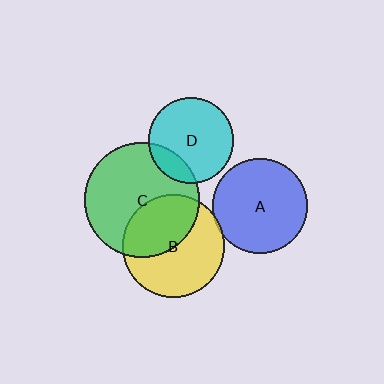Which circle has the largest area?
Circle C (green).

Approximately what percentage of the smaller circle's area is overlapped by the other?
Approximately 20%.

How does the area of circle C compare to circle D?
Approximately 1.8 times.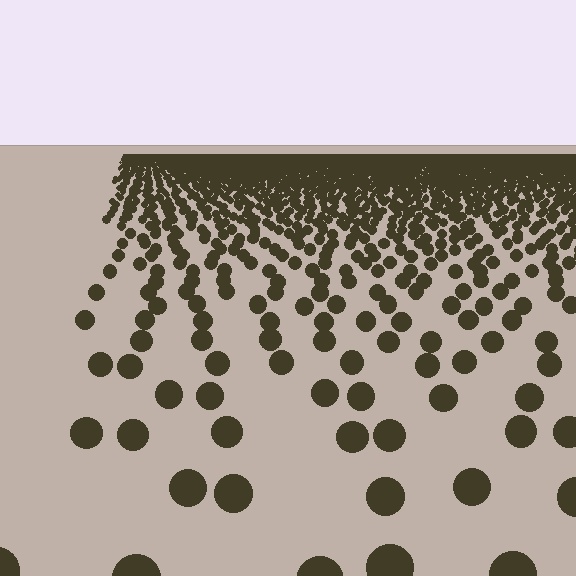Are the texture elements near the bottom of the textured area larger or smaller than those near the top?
Larger. Near the bottom, elements are closer to the viewer and appear at a bigger on-screen size.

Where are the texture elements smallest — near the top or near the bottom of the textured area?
Near the top.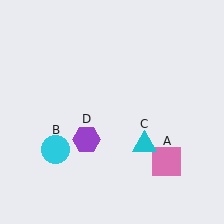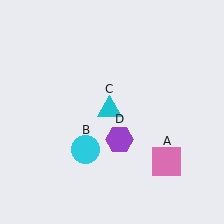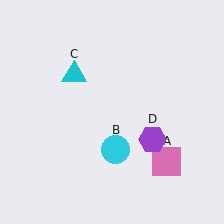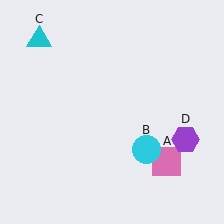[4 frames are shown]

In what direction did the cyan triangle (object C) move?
The cyan triangle (object C) moved up and to the left.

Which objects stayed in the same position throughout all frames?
Pink square (object A) remained stationary.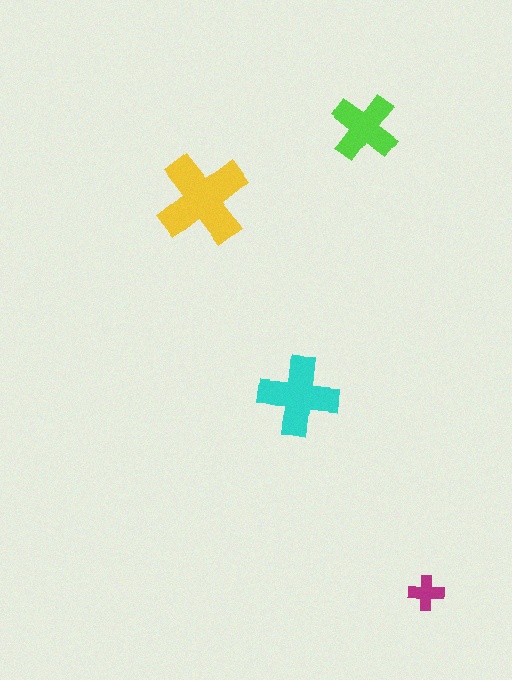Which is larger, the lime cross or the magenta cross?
The lime one.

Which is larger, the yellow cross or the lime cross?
The yellow one.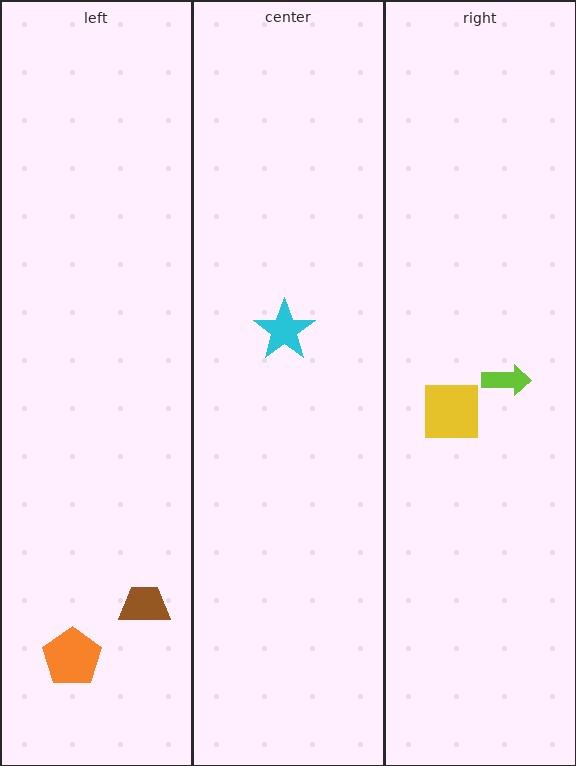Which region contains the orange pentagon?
The left region.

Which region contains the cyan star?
The center region.